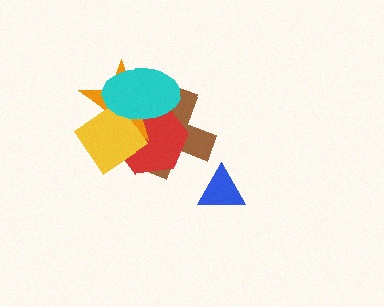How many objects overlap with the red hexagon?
4 objects overlap with the red hexagon.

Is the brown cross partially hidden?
Yes, it is partially covered by another shape.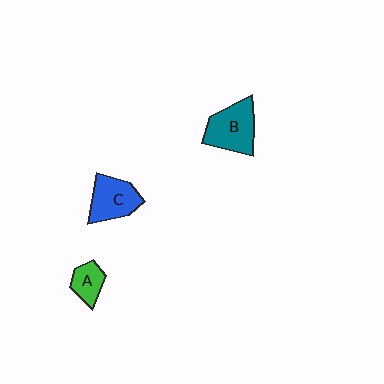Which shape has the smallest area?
Shape A (green).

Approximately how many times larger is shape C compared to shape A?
Approximately 1.7 times.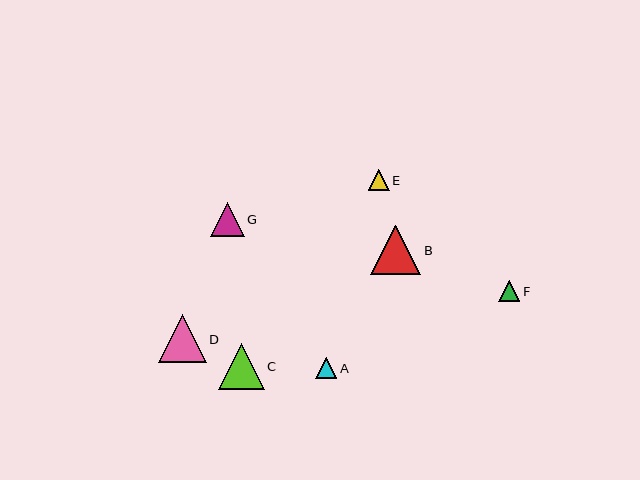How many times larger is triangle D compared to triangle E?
Triangle D is approximately 2.3 times the size of triangle E.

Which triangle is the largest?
Triangle B is the largest with a size of approximately 50 pixels.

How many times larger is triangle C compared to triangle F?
Triangle C is approximately 2.2 times the size of triangle F.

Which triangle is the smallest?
Triangle E is the smallest with a size of approximately 21 pixels.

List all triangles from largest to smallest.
From largest to smallest: B, D, C, G, F, A, E.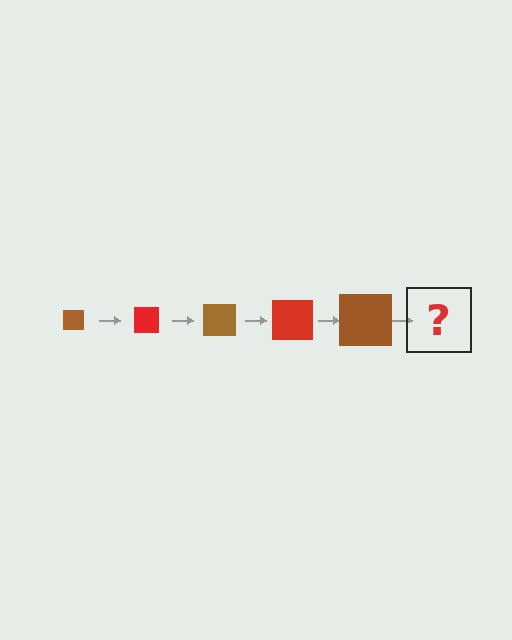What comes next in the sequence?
The next element should be a red square, larger than the previous one.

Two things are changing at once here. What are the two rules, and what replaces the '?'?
The two rules are that the square grows larger each step and the color cycles through brown and red. The '?' should be a red square, larger than the previous one.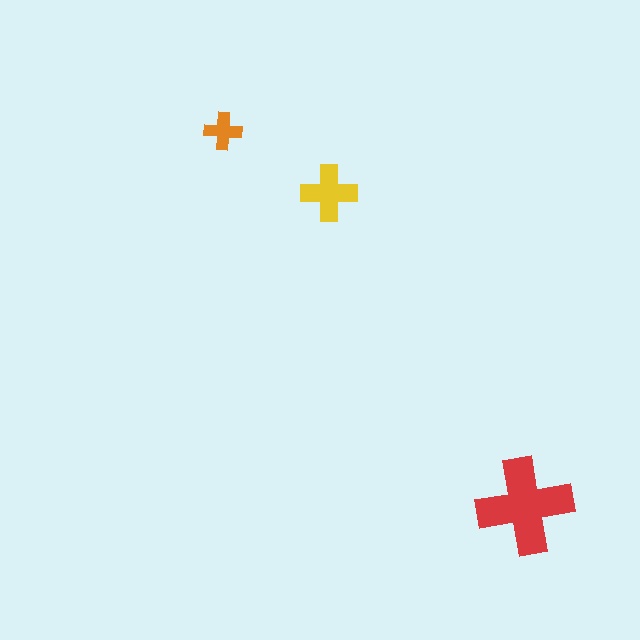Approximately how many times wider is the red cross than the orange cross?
About 2.5 times wider.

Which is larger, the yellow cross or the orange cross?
The yellow one.